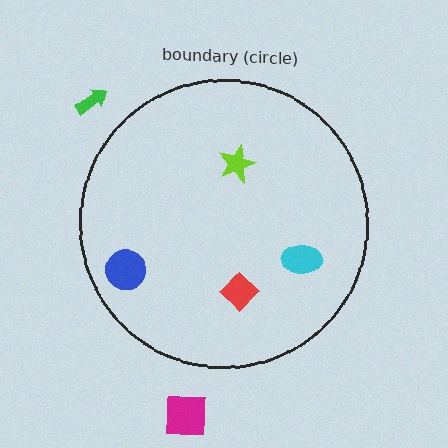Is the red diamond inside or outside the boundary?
Inside.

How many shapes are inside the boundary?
4 inside, 2 outside.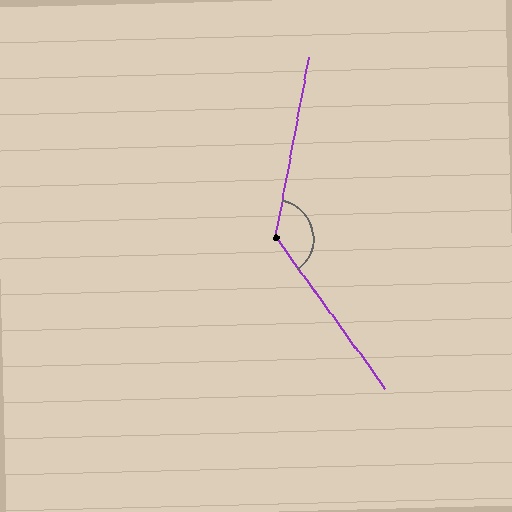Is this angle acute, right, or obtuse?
It is obtuse.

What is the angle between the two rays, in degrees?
Approximately 133 degrees.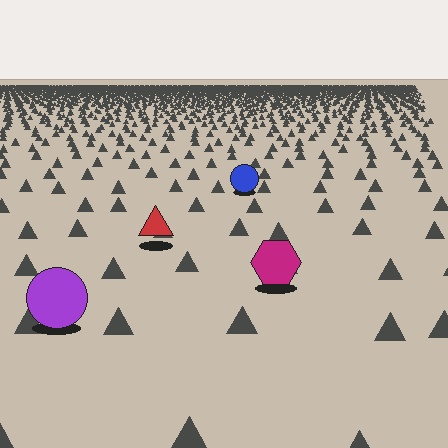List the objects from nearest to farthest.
From nearest to farthest: the purple circle, the magenta hexagon, the red triangle, the blue circle.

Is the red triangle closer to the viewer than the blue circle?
Yes. The red triangle is closer — you can tell from the texture gradient: the ground texture is coarser near it.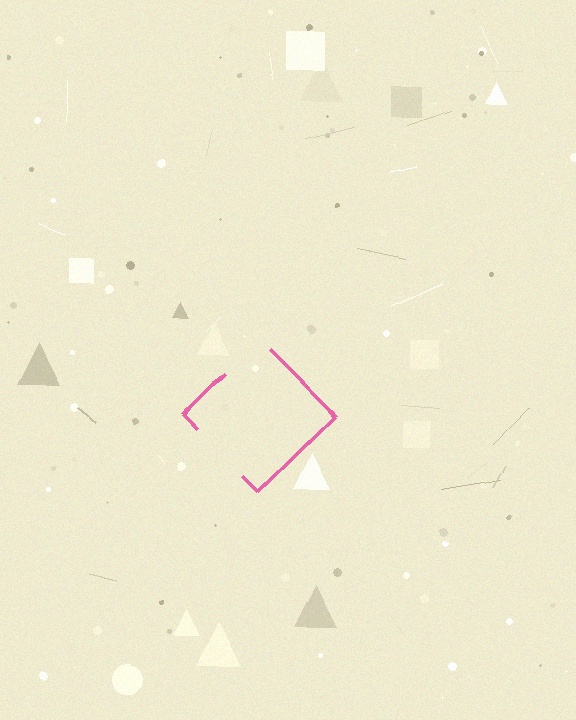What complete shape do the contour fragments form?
The contour fragments form a diamond.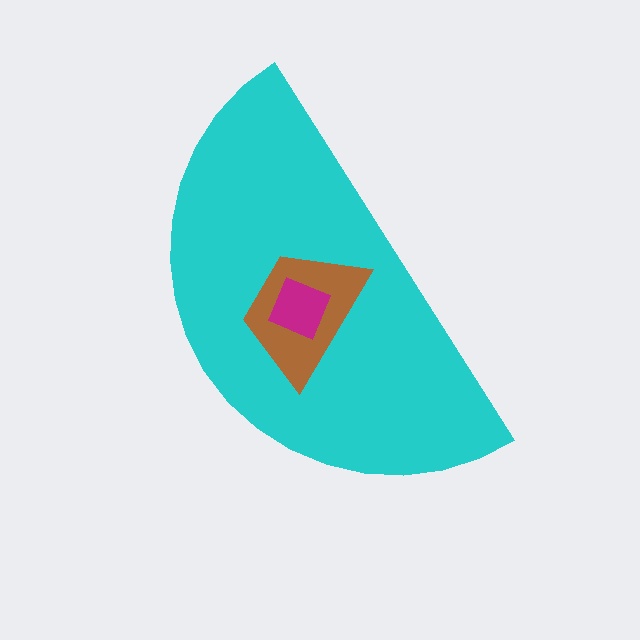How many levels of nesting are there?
3.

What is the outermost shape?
The cyan semicircle.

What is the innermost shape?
The magenta diamond.